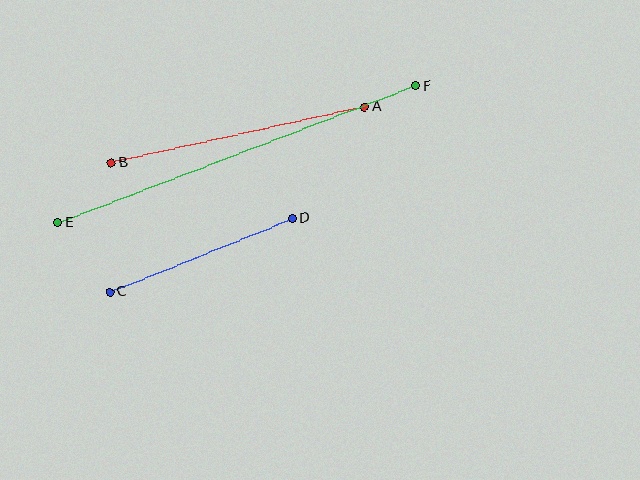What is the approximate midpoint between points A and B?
The midpoint is at approximately (238, 135) pixels.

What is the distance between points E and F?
The distance is approximately 383 pixels.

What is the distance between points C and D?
The distance is approximately 197 pixels.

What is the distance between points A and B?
The distance is approximately 259 pixels.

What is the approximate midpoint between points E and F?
The midpoint is at approximately (237, 154) pixels.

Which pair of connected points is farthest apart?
Points E and F are farthest apart.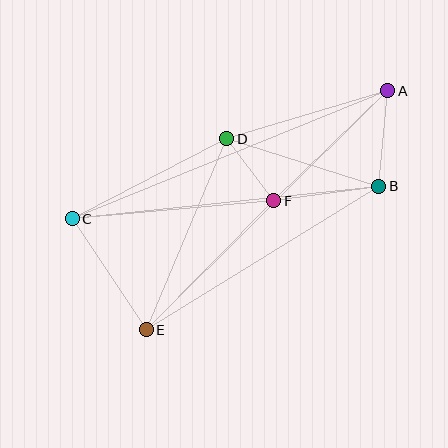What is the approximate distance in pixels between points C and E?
The distance between C and E is approximately 133 pixels.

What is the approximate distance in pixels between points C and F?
The distance between C and F is approximately 202 pixels.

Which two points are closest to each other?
Points D and F are closest to each other.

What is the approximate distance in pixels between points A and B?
The distance between A and B is approximately 96 pixels.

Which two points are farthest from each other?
Points A and C are farthest from each other.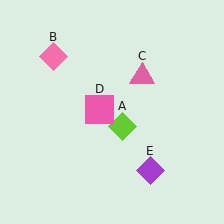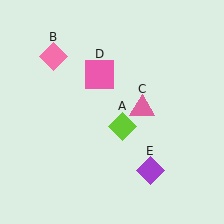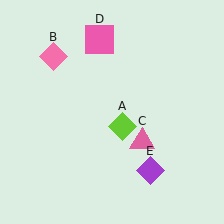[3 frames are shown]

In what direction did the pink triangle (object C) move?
The pink triangle (object C) moved down.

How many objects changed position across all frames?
2 objects changed position: pink triangle (object C), pink square (object D).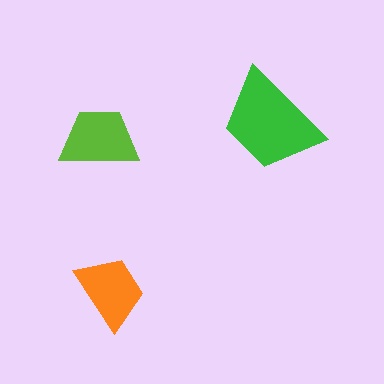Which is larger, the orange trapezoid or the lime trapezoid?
The lime one.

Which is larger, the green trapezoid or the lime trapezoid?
The green one.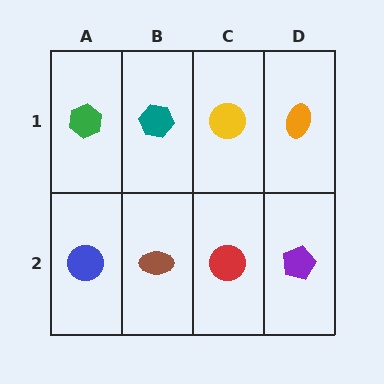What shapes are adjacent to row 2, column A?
A green hexagon (row 1, column A), a brown ellipse (row 2, column B).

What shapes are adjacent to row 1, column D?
A purple pentagon (row 2, column D), a yellow circle (row 1, column C).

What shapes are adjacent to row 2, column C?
A yellow circle (row 1, column C), a brown ellipse (row 2, column B), a purple pentagon (row 2, column D).